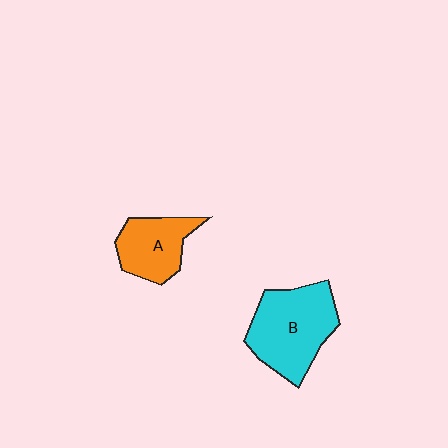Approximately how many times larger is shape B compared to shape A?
Approximately 1.6 times.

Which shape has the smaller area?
Shape A (orange).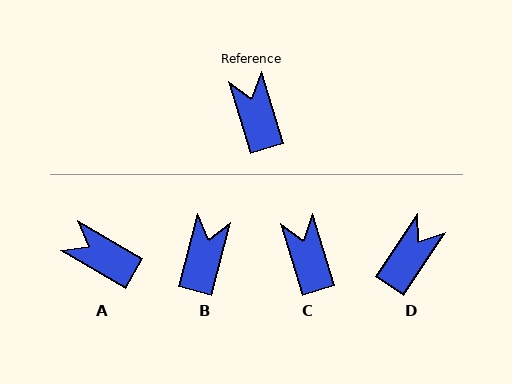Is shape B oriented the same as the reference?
No, it is off by about 32 degrees.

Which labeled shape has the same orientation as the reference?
C.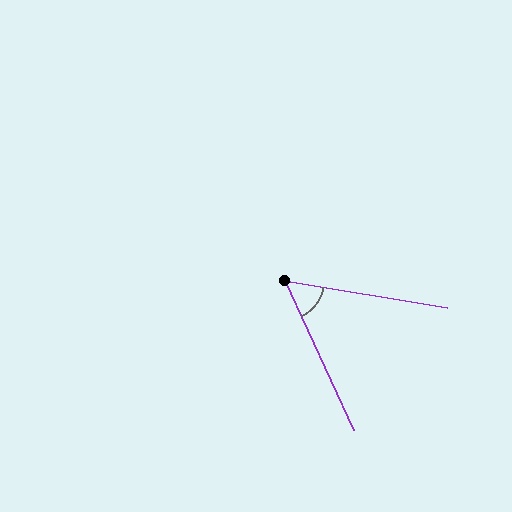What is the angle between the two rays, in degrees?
Approximately 56 degrees.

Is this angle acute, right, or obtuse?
It is acute.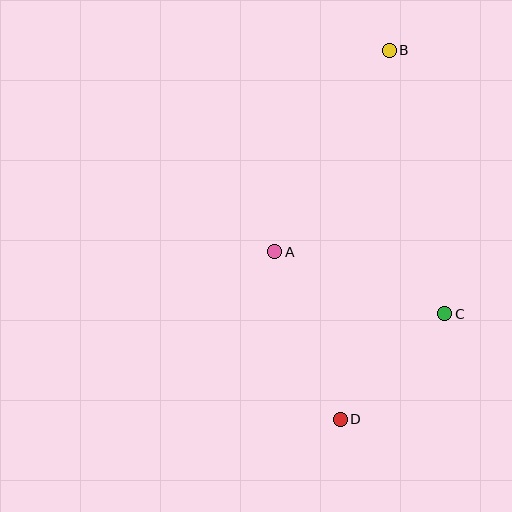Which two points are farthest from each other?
Points B and D are farthest from each other.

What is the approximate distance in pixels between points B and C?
The distance between B and C is approximately 269 pixels.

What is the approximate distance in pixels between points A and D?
The distance between A and D is approximately 179 pixels.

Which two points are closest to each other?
Points C and D are closest to each other.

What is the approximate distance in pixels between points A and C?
The distance between A and C is approximately 181 pixels.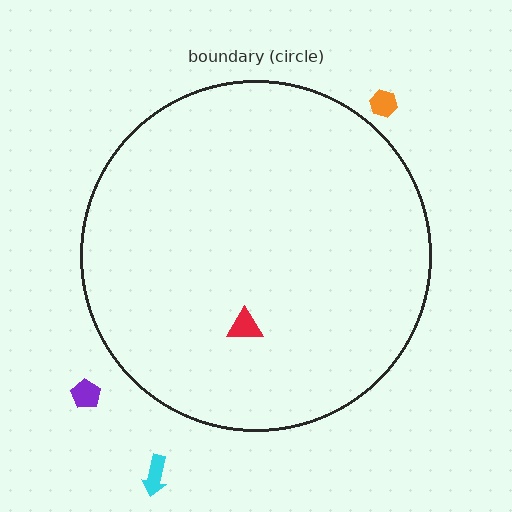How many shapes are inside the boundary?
1 inside, 3 outside.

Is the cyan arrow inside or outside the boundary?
Outside.